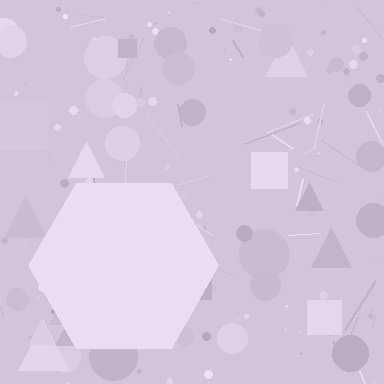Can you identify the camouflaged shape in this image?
The camouflaged shape is a hexagon.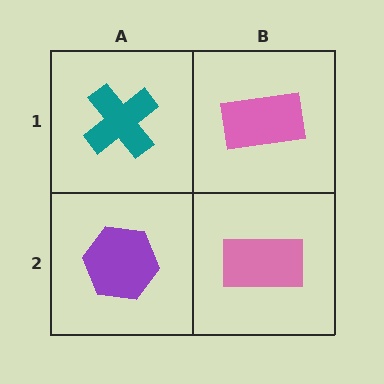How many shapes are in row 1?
2 shapes.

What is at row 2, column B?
A pink rectangle.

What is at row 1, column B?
A pink rectangle.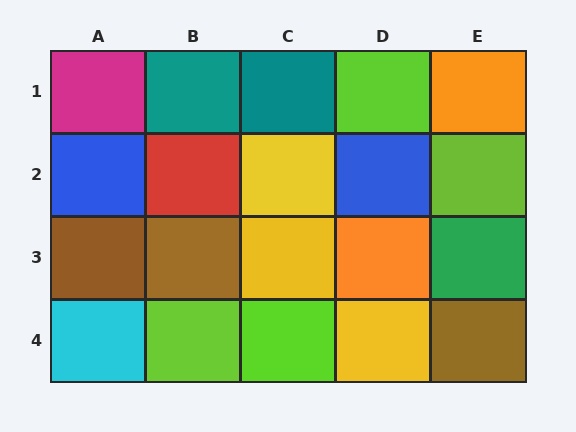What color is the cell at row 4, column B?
Lime.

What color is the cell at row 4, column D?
Yellow.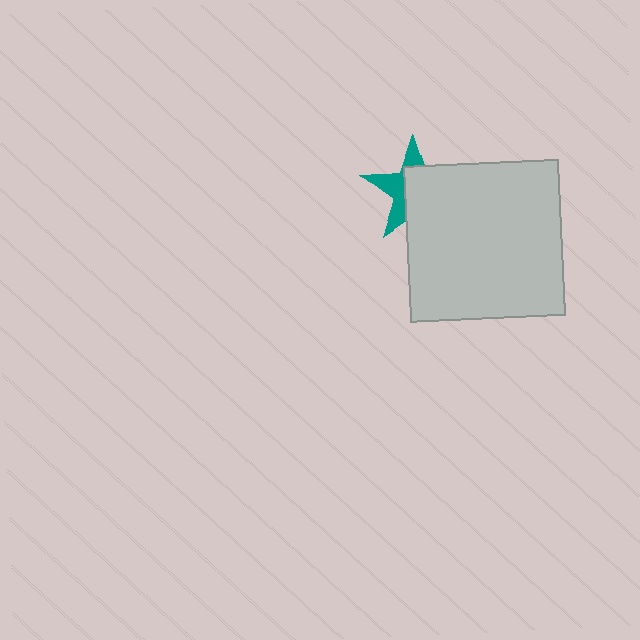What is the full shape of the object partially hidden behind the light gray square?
The partially hidden object is a teal star.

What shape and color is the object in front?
The object in front is a light gray square.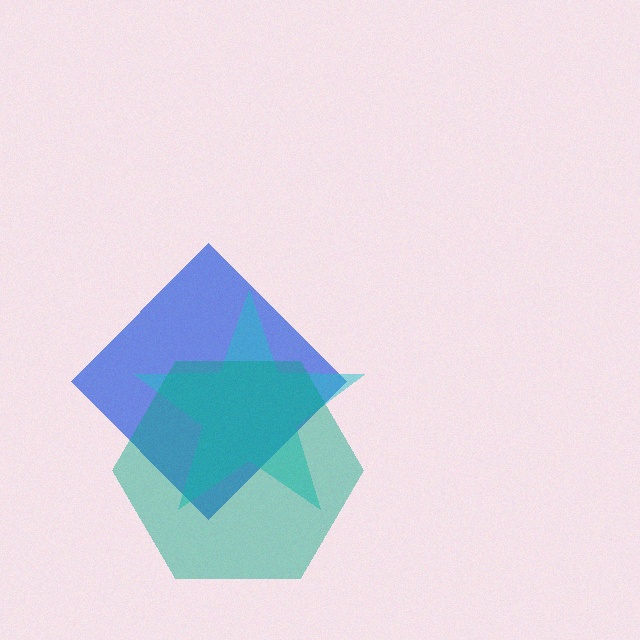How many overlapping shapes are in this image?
There are 3 overlapping shapes in the image.